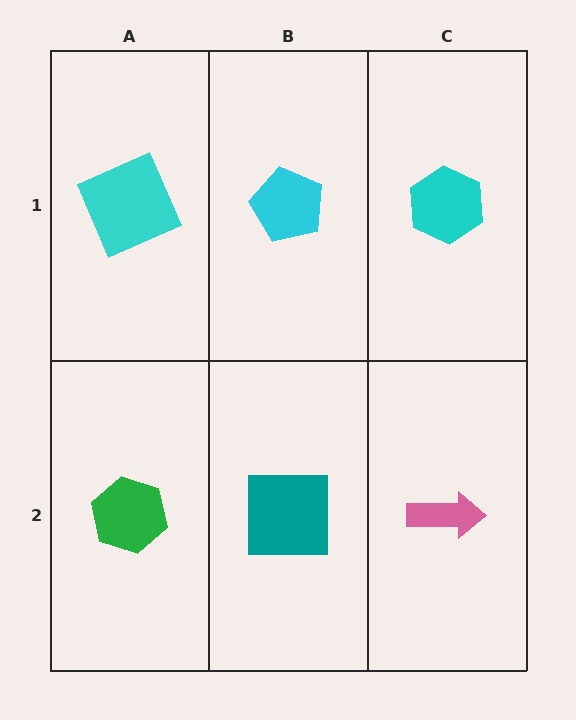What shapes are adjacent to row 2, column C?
A cyan hexagon (row 1, column C), a teal square (row 2, column B).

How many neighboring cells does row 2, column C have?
2.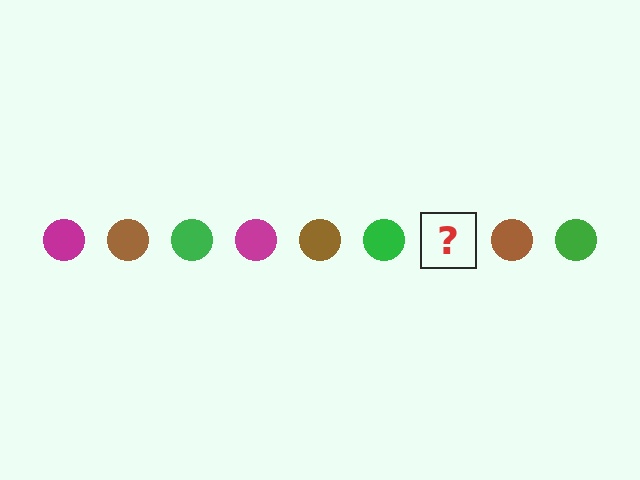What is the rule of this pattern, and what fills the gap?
The rule is that the pattern cycles through magenta, brown, green circles. The gap should be filled with a magenta circle.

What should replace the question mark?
The question mark should be replaced with a magenta circle.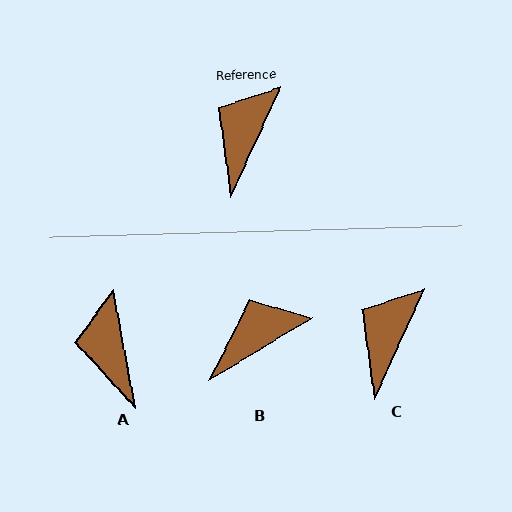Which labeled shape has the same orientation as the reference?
C.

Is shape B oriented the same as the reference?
No, it is off by about 35 degrees.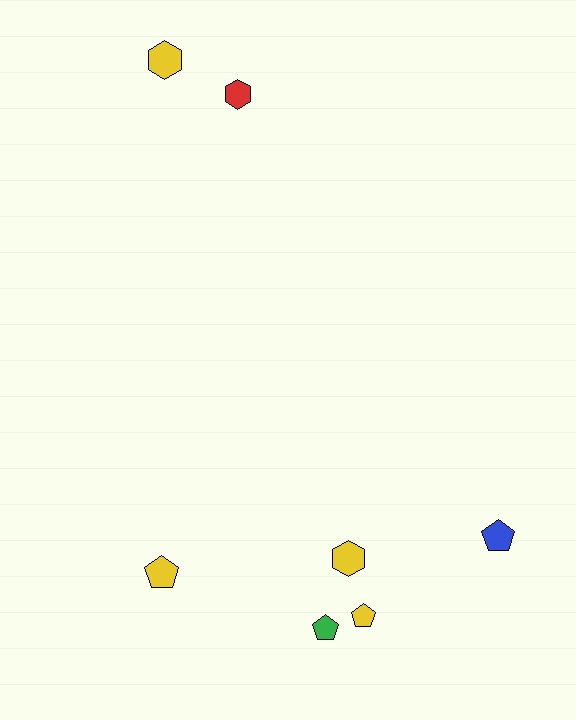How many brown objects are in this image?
There are no brown objects.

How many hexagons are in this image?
There are 3 hexagons.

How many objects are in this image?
There are 7 objects.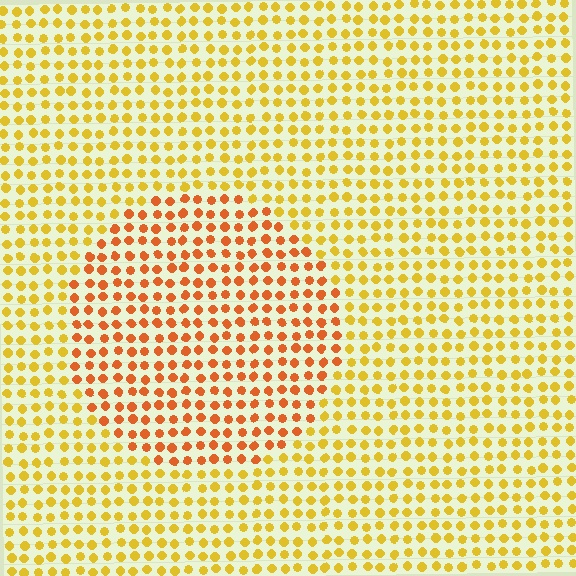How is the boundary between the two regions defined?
The boundary is defined purely by a slight shift in hue (about 31 degrees). Spacing, size, and orientation are identical on both sides.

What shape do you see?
I see a circle.